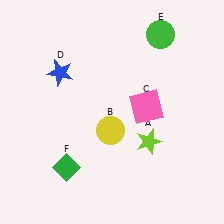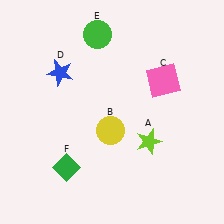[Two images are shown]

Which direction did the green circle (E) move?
The green circle (E) moved left.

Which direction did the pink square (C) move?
The pink square (C) moved up.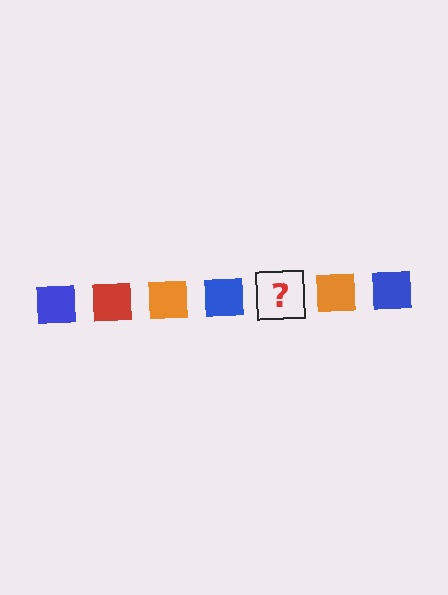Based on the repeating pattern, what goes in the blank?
The blank should be a red square.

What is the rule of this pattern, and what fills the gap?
The rule is that the pattern cycles through blue, red, orange squares. The gap should be filled with a red square.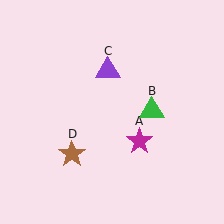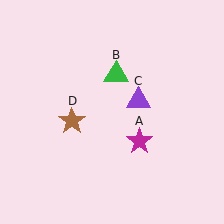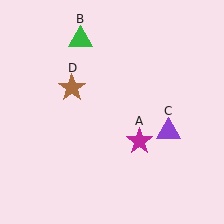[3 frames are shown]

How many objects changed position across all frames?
3 objects changed position: green triangle (object B), purple triangle (object C), brown star (object D).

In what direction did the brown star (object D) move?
The brown star (object D) moved up.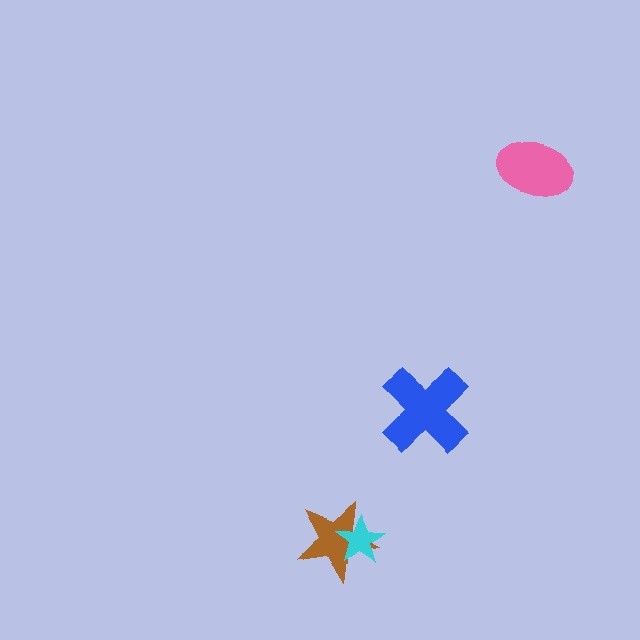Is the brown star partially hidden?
Yes, it is partially covered by another shape.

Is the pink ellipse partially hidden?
No, no other shape covers it.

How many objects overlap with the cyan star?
1 object overlaps with the cyan star.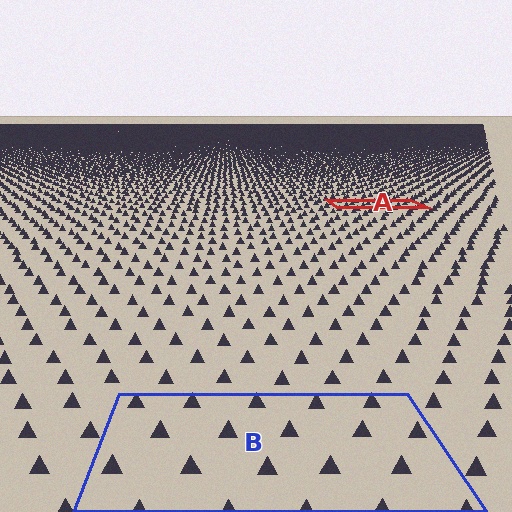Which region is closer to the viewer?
Region B is closer. The texture elements there are larger and more spread out.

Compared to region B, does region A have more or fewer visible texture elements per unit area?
Region A has more texture elements per unit area — they are packed more densely because it is farther away.